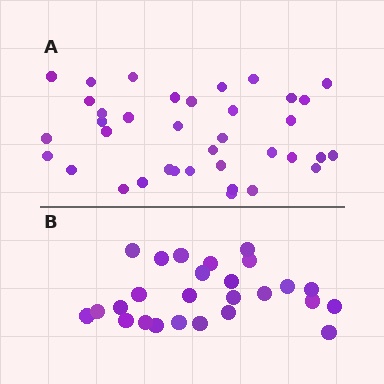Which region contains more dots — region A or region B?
Region A (the top region) has more dots.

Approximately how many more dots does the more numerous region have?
Region A has roughly 12 or so more dots than region B.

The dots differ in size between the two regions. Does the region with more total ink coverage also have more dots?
No. Region B has more total ink coverage because its dots are larger, but region A actually contains more individual dots. Total area can be misleading — the number of items is what matters here.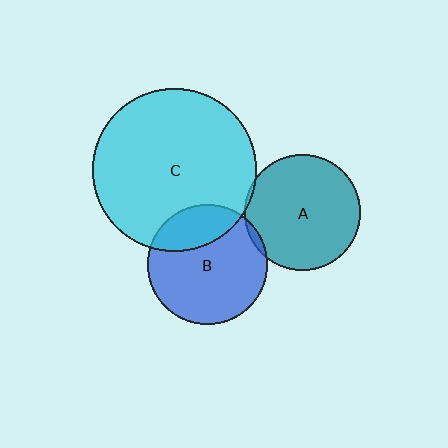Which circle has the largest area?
Circle C (cyan).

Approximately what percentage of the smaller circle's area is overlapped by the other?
Approximately 5%.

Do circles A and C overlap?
Yes.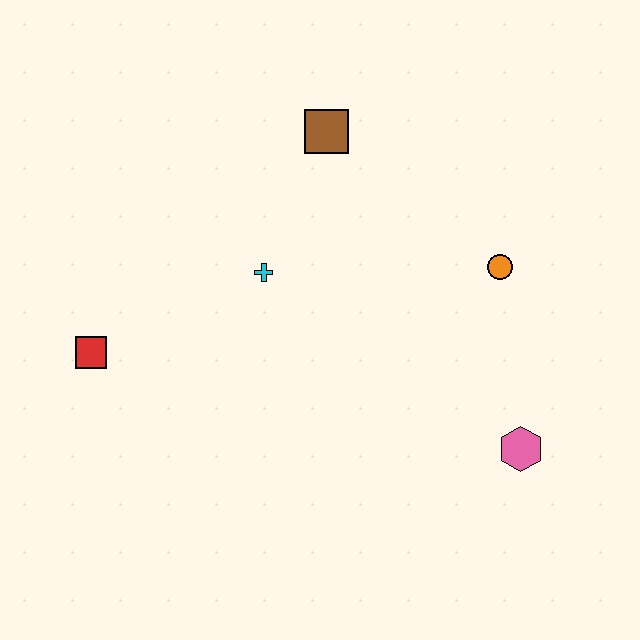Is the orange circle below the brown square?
Yes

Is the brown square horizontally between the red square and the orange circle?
Yes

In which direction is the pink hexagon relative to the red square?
The pink hexagon is to the right of the red square.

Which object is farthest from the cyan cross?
The pink hexagon is farthest from the cyan cross.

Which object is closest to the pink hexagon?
The orange circle is closest to the pink hexagon.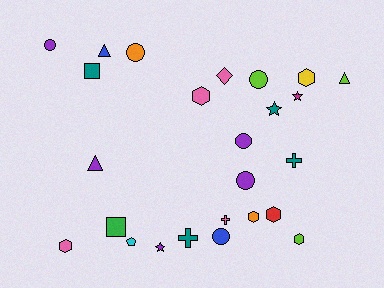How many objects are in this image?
There are 25 objects.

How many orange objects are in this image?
There are 2 orange objects.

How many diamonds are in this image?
There is 1 diamond.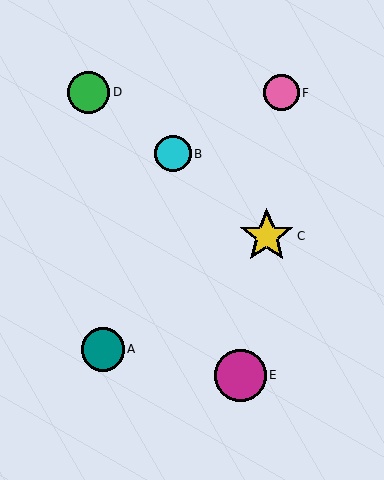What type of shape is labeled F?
Shape F is a pink circle.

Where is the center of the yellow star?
The center of the yellow star is at (267, 236).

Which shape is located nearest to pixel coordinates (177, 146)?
The cyan circle (labeled B) at (173, 154) is nearest to that location.